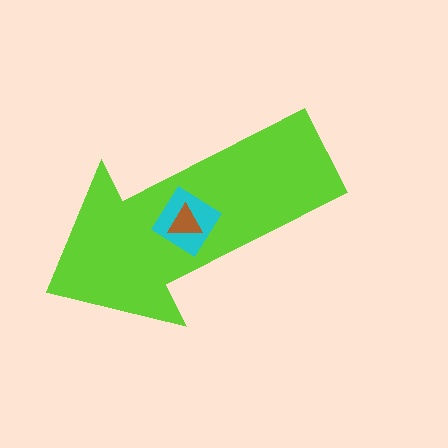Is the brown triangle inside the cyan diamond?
Yes.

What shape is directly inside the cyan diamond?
The brown triangle.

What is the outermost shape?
The lime arrow.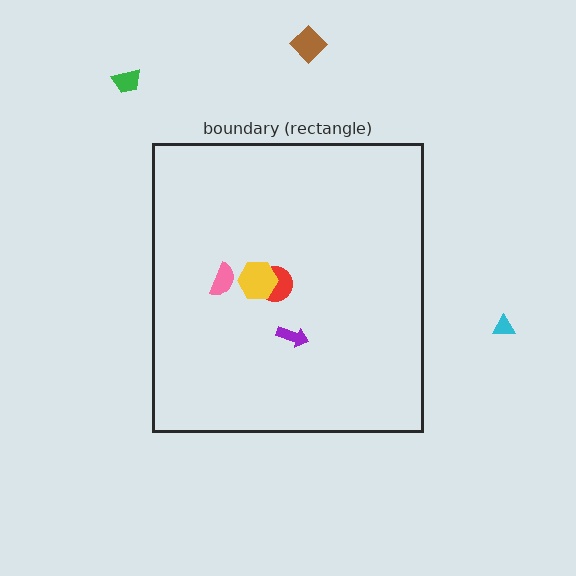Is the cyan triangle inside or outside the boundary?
Outside.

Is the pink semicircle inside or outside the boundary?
Inside.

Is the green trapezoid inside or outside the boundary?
Outside.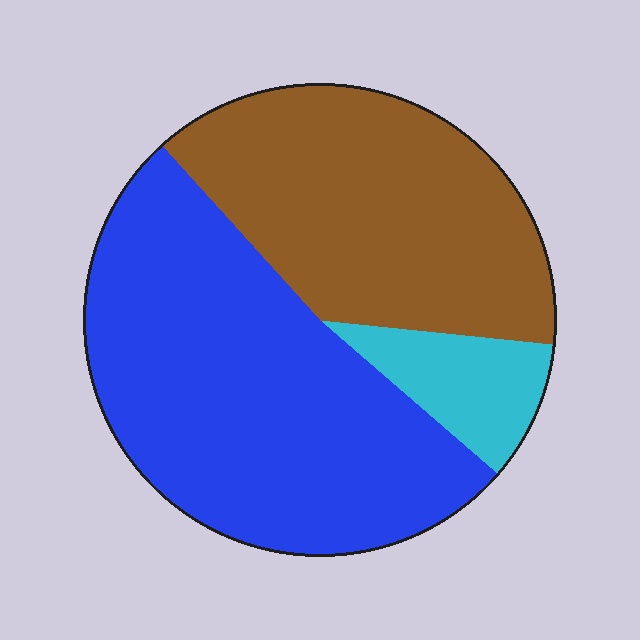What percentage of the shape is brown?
Brown takes up between a third and a half of the shape.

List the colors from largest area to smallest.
From largest to smallest: blue, brown, cyan.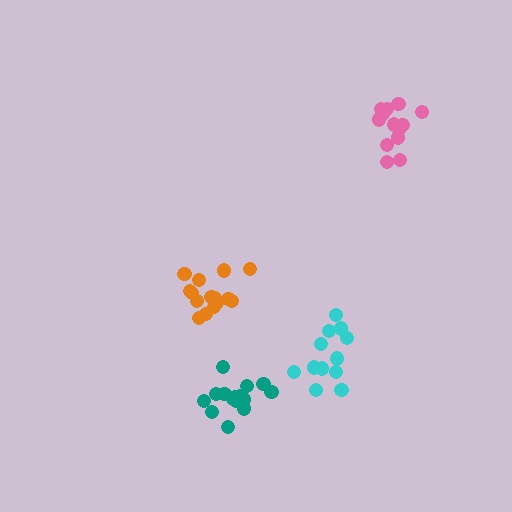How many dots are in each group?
Group 1: 15 dots, Group 2: 15 dots, Group 3: 13 dots, Group 4: 12 dots (55 total).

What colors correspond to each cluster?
The clusters are colored: teal, orange, pink, cyan.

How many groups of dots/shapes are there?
There are 4 groups.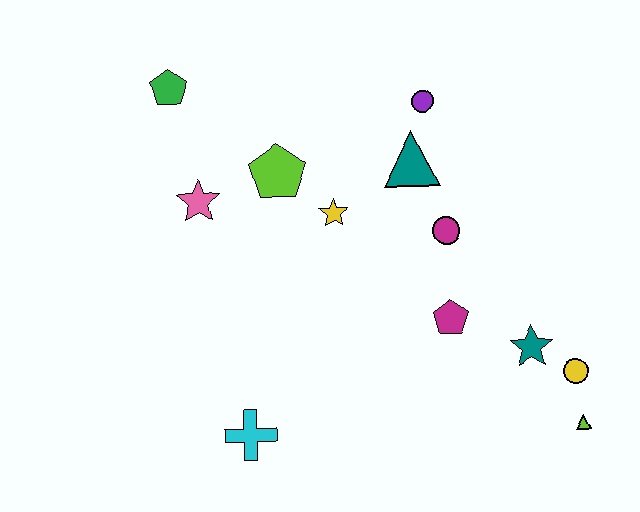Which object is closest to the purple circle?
The teal triangle is closest to the purple circle.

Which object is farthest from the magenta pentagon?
The green pentagon is farthest from the magenta pentagon.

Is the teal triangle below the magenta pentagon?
No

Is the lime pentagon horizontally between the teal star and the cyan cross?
Yes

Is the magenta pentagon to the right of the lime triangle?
No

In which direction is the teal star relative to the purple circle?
The teal star is below the purple circle.